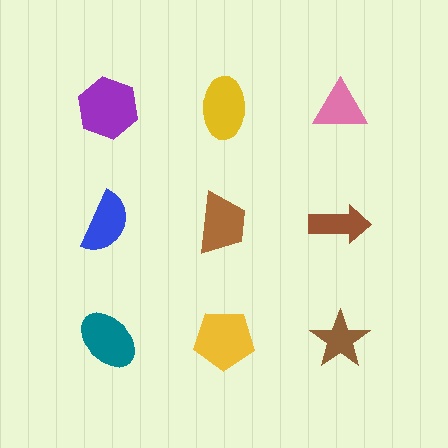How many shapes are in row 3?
3 shapes.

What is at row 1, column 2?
A yellow ellipse.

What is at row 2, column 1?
A blue semicircle.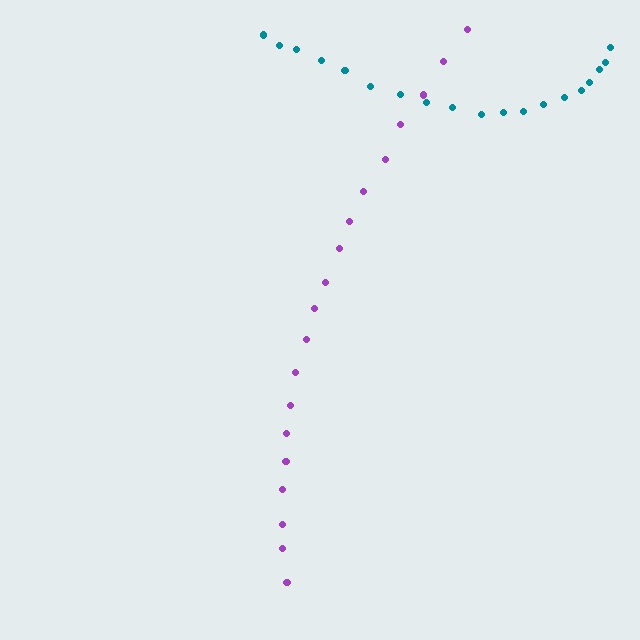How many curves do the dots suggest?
There are 2 distinct paths.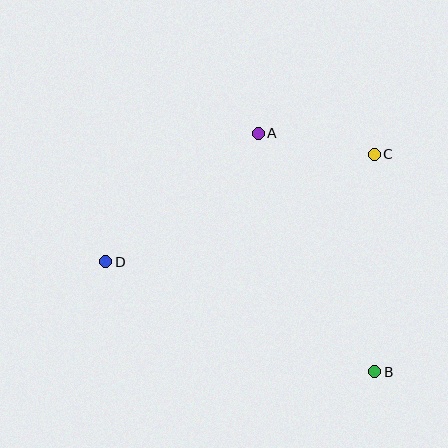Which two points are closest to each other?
Points A and C are closest to each other.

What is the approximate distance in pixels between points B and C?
The distance between B and C is approximately 217 pixels.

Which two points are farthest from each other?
Points B and D are farthest from each other.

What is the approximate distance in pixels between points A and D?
The distance between A and D is approximately 199 pixels.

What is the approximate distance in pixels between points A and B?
The distance between A and B is approximately 265 pixels.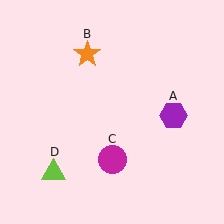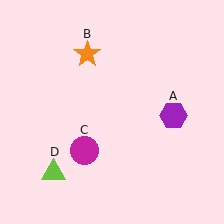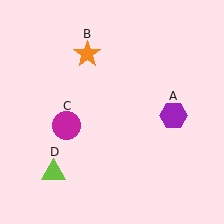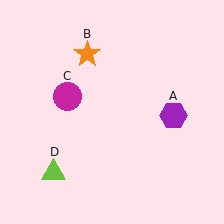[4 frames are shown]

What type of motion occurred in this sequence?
The magenta circle (object C) rotated clockwise around the center of the scene.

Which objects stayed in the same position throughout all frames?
Purple hexagon (object A) and orange star (object B) and lime triangle (object D) remained stationary.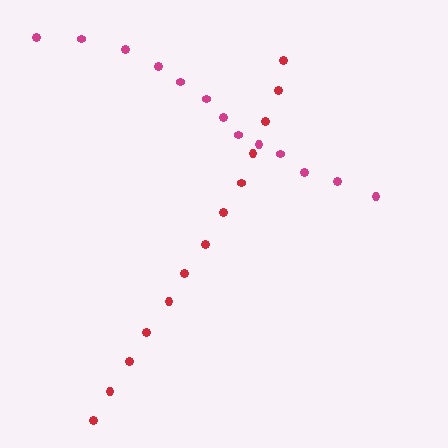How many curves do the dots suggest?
There are 2 distinct paths.